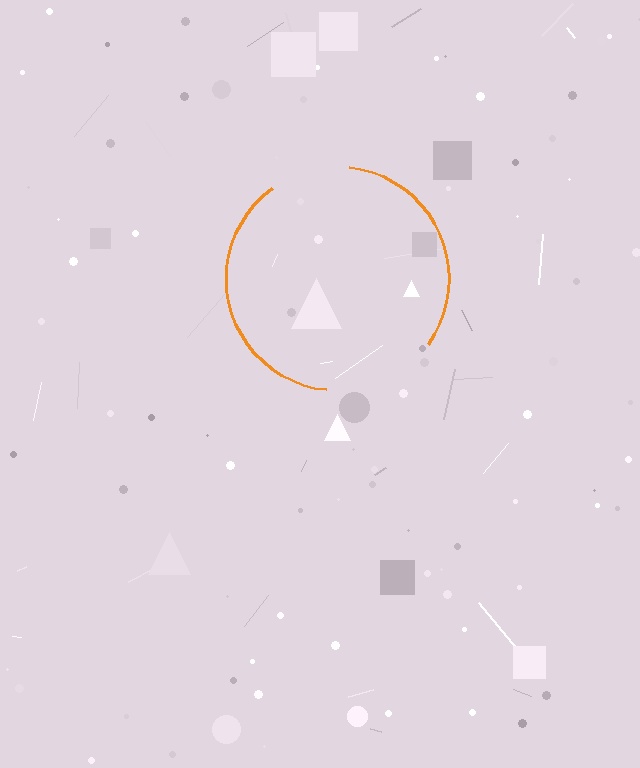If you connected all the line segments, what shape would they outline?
They would outline a circle.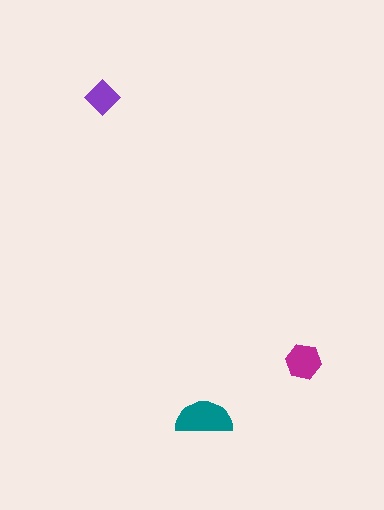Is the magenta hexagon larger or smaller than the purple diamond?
Larger.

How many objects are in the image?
There are 3 objects in the image.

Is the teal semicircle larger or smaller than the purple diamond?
Larger.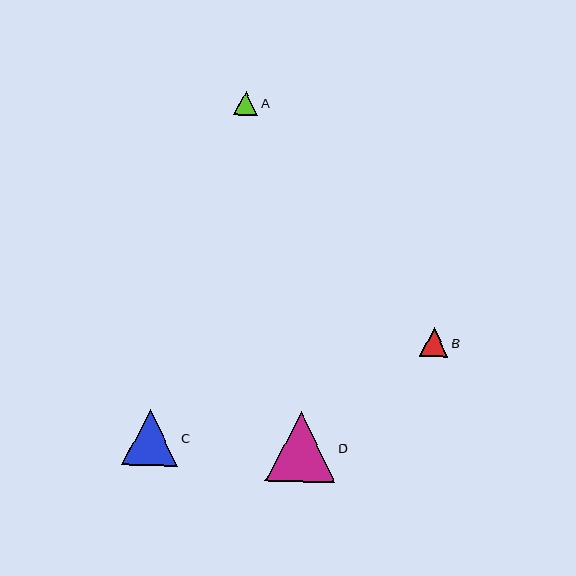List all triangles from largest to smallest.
From largest to smallest: D, C, B, A.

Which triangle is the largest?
Triangle D is the largest with a size of approximately 70 pixels.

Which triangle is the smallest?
Triangle A is the smallest with a size of approximately 24 pixels.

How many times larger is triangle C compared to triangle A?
Triangle C is approximately 2.3 times the size of triangle A.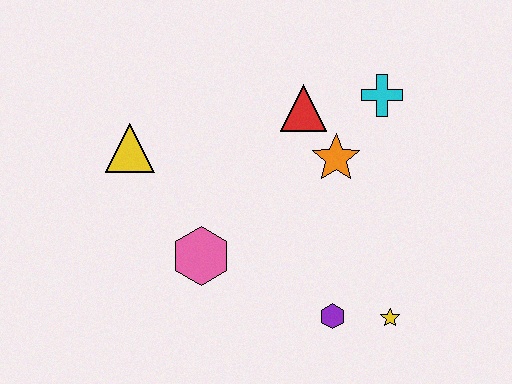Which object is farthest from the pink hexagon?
The cyan cross is farthest from the pink hexagon.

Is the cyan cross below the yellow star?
No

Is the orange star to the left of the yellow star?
Yes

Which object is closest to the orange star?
The red triangle is closest to the orange star.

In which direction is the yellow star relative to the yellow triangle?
The yellow star is to the right of the yellow triangle.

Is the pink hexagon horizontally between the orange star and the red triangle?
No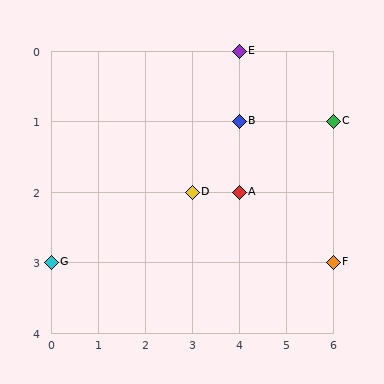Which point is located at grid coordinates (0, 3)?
Point G is at (0, 3).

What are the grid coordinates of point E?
Point E is at grid coordinates (4, 0).